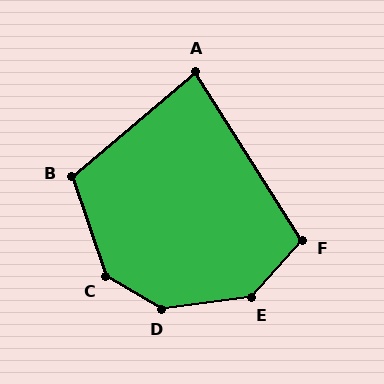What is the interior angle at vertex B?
Approximately 112 degrees (obtuse).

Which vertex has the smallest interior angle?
A, at approximately 82 degrees.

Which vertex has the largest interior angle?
D, at approximately 142 degrees.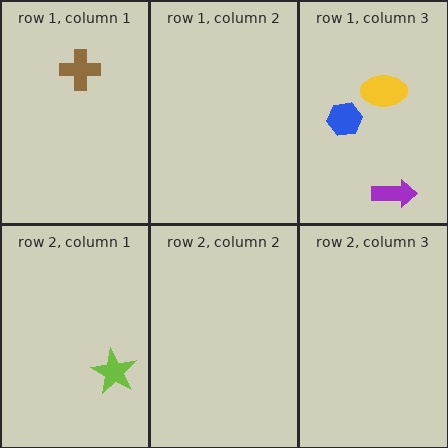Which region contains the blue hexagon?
The row 1, column 3 region.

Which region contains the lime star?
The row 2, column 1 region.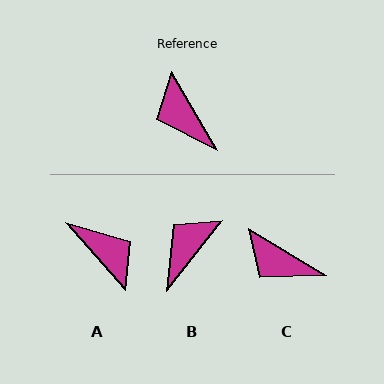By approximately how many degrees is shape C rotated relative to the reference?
Approximately 29 degrees counter-clockwise.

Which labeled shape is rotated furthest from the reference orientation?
A, about 169 degrees away.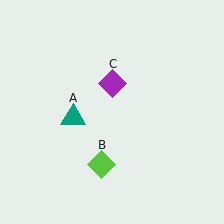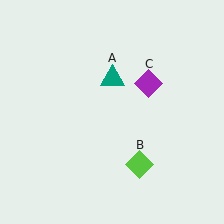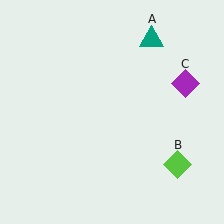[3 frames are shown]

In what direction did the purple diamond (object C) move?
The purple diamond (object C) moved right.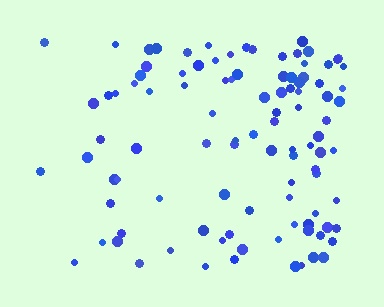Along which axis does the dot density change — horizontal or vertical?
Horizontal.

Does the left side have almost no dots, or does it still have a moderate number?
Still a moderate number, just noticeably fewer than the right.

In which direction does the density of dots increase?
From left to right, with the right side densest.